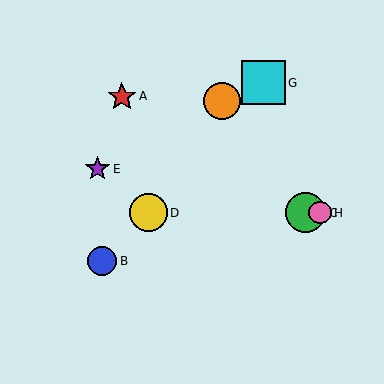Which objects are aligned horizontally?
Objects C, D, H are aligned horizontally.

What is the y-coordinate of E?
Object E is at y≈169.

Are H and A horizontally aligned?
No, H is at y≈213 and A is at y≈97.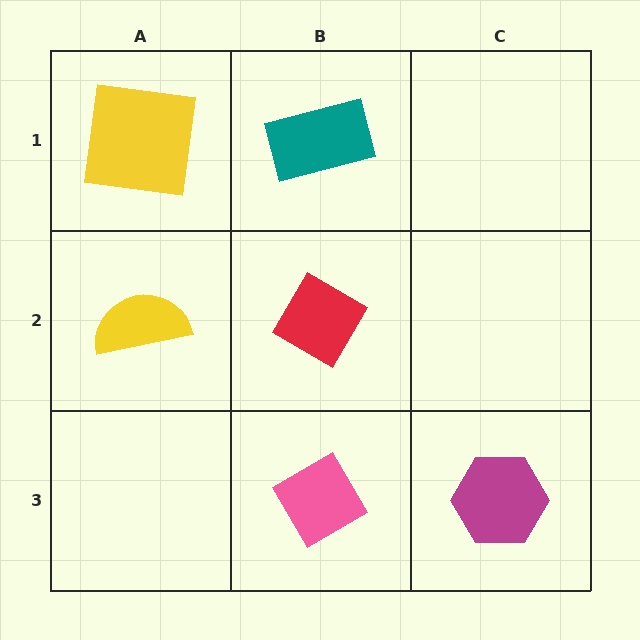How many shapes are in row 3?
2 shapes.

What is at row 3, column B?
A pink diamond.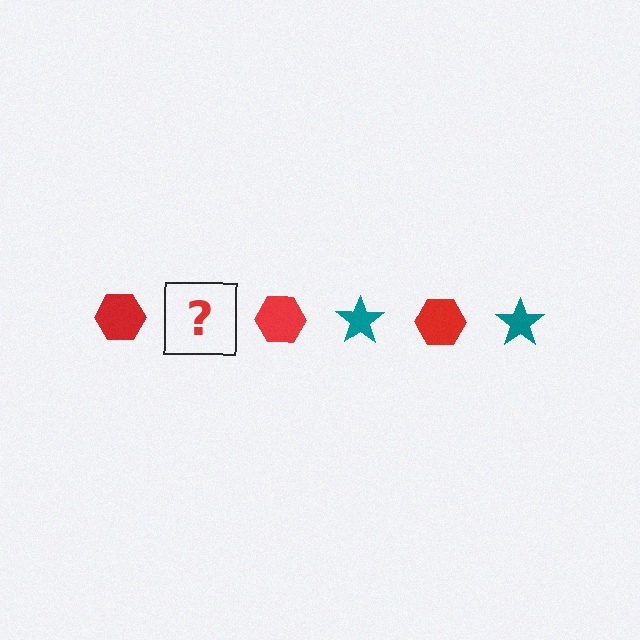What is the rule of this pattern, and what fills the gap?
The rule is that the pattern alternates between red hexagon and teal star. The gap should be filled with a teal star.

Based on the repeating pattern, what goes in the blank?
The blank should be a teal star.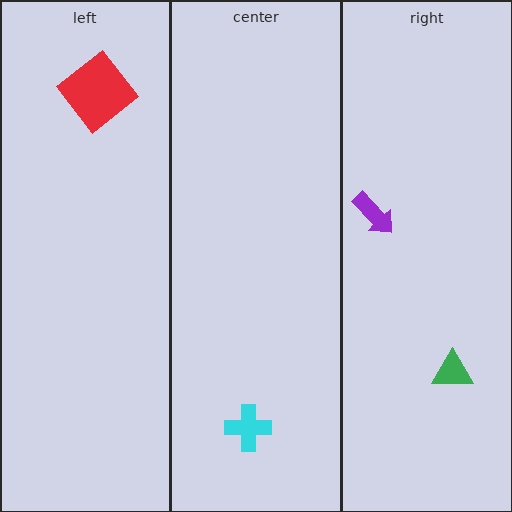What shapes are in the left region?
The red diamond.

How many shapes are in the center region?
1.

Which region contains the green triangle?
The right region.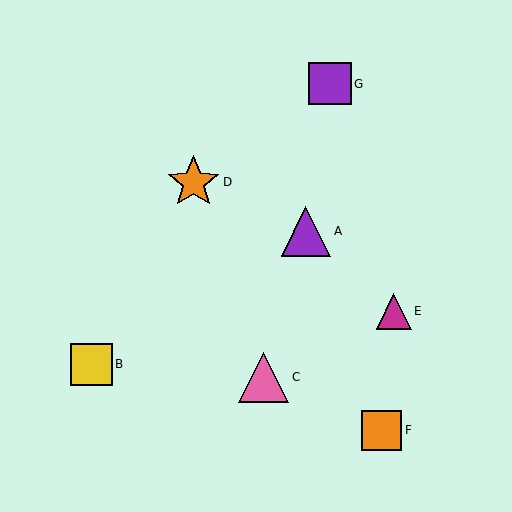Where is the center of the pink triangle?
The center of the pink triangle is at (264, 377).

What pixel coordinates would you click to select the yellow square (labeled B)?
Click at (91, 364) to select the yellow square B.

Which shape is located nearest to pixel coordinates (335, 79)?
The purple square (labeled G) at (330, 84) is nearest to that location.